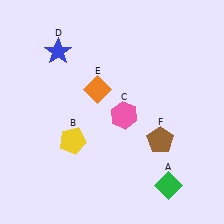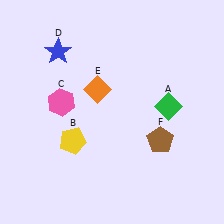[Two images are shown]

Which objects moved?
The objects that moved are: the green diamond (A), the pink hexagon (C).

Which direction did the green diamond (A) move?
The green diamond (A) moved up.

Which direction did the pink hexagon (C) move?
The pink hexagon (C) moved left.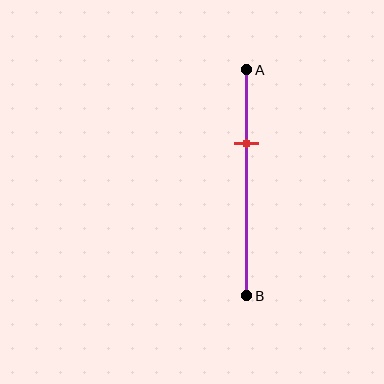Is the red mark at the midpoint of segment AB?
No, the mark is at about 35% from A, not at the 50% midpoint.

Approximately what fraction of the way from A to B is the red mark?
The red mark is approximately 35% of the way from A to B.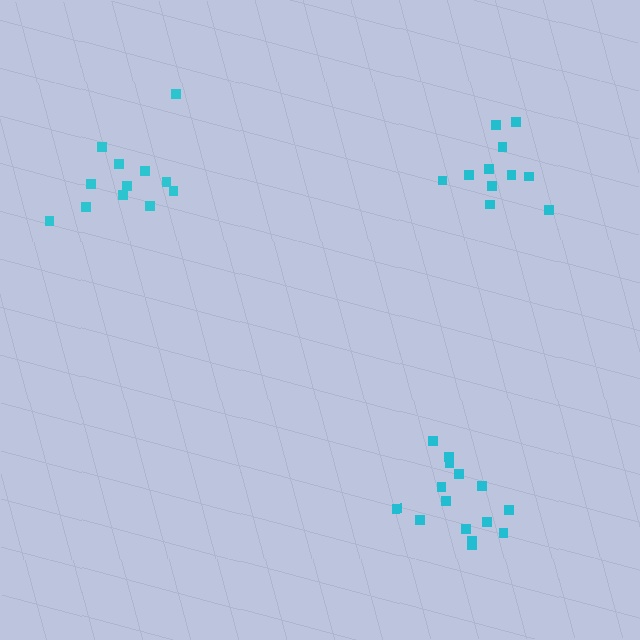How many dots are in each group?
Group 1: 11 dots, Group 2: 15 dots, Group 3: 12 dots (38 total).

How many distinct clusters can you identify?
There are 3 distinct clusters.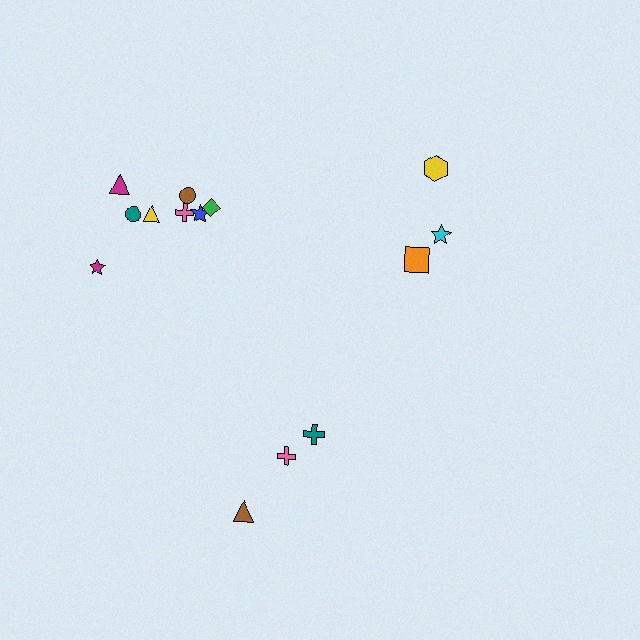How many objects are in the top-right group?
There are 3 objects.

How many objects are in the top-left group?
There are 8 objects.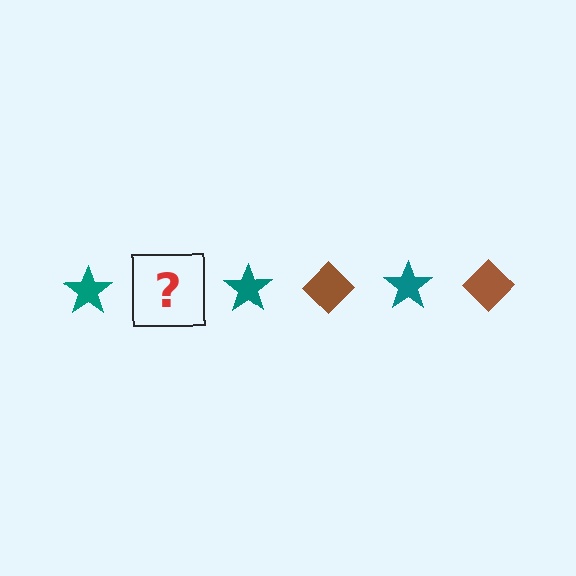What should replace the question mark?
The question mark should be replaced with a brown diamond.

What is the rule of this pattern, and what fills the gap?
The rule is that the pattern alternates between teal star and brown diamond. The gap should be filled with a brown diamond.